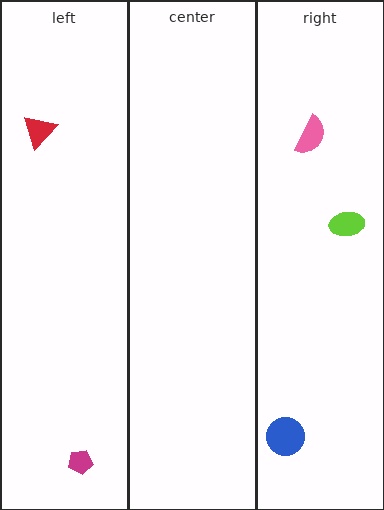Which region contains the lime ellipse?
The right region.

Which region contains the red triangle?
The left region.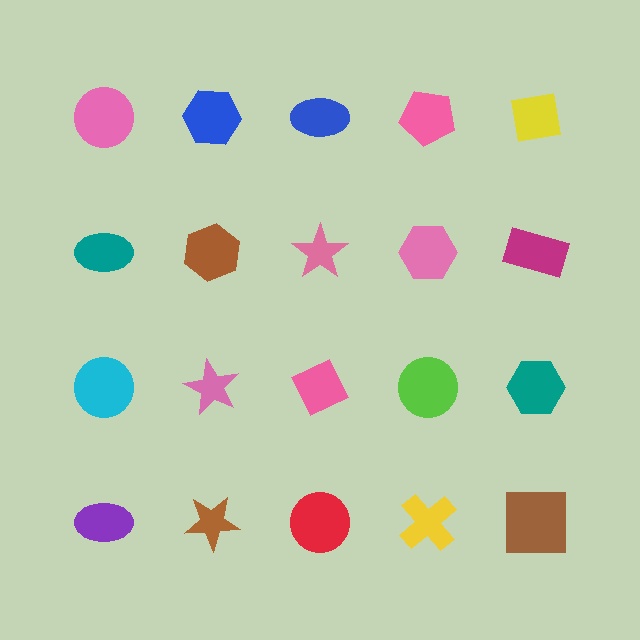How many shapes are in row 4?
5 shapes.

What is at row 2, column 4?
A pink hexagon.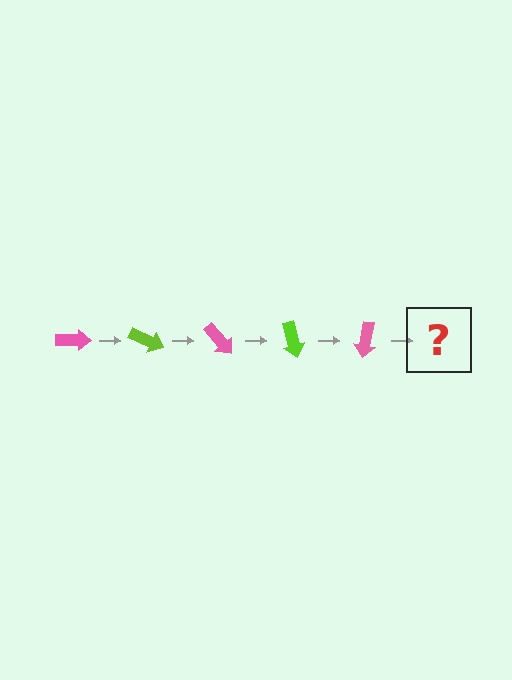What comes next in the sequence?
The next element should be a lime arrow, rotated 125 degrees from the start.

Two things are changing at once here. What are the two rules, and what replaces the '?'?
The two rules are that it rotates 25 degrees each step and the color cycles through pink and lime. The '?' should be a lime arrow, rotated 125 degrees from the start.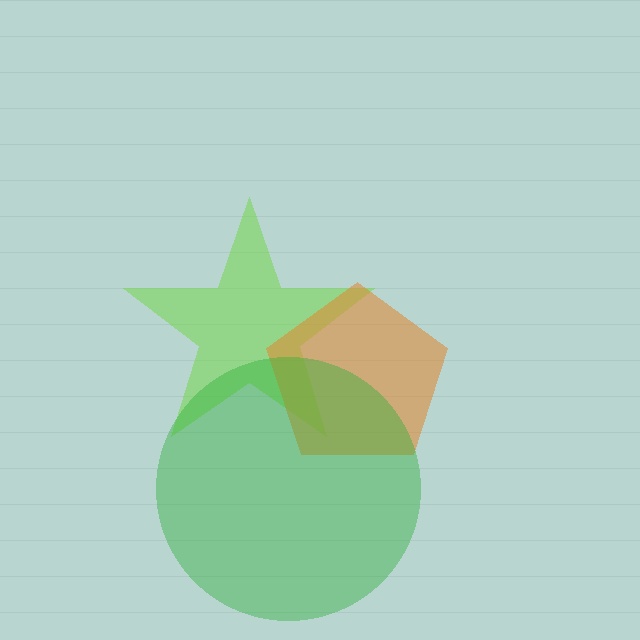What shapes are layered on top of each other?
The layered shapes are: a lime star, an orange pentagon, a green circle.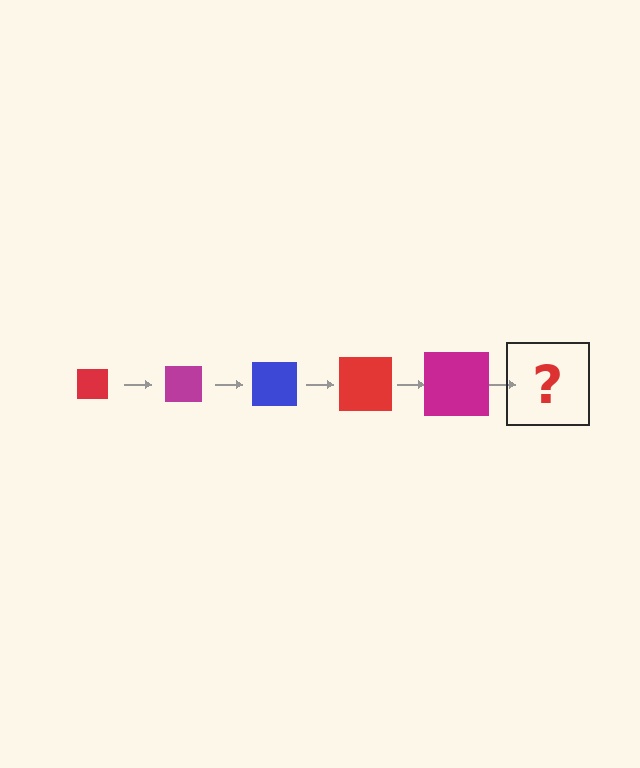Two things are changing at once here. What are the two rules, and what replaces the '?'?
The two rules are that the square grows larger each step and the color cycles through red, magenta, and blue. The '?' should be a blue square, larger than the previous one.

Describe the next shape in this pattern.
It should be a blue square, larger than the previous one.